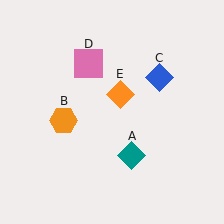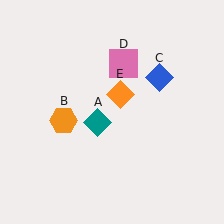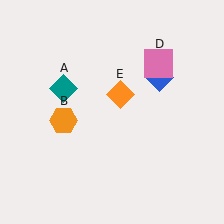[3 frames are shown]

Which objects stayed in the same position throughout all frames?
Orange hexagon (object B) and blue diamond (object C) and orange diamond (object E) remained stationary.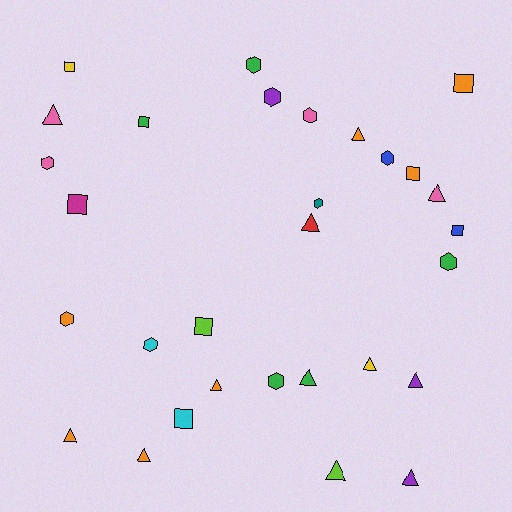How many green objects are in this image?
There are 5 green objects.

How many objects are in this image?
There are 30 objects.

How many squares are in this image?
There are 8 squares.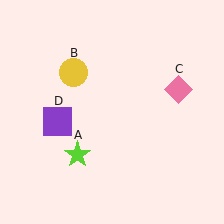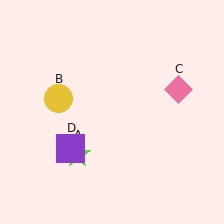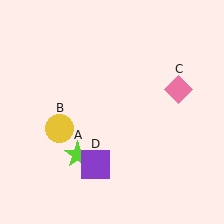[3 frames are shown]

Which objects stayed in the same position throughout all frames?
Lime star (object A) and pink diamond (object C) remained stationary.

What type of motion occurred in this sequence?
The yellow circle (object B), purple square (object D) rotated counterclockwise around the center of the scene.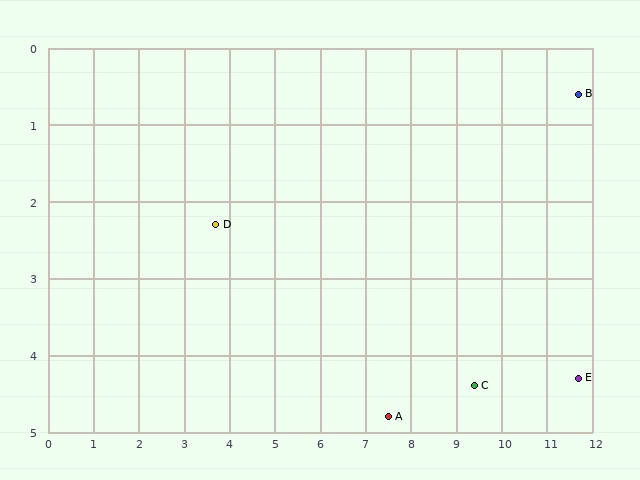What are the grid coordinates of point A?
Point A is at approximately (7.5, 4.8).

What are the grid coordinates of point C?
Point C is at approximately (9.4, 4.4).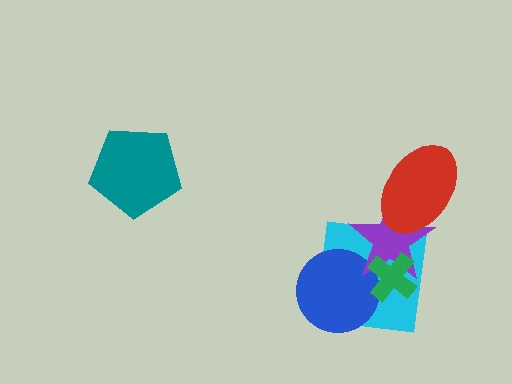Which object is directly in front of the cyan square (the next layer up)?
The blue circle is directly in front of the cyan square.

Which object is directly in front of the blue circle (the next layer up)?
The purple star is directly in front of the blue circle.